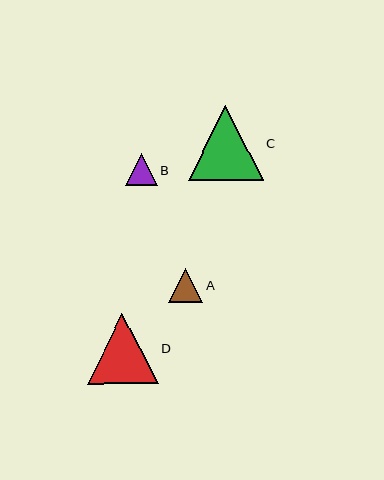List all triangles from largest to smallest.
From largest to smallest: C, D, A, B.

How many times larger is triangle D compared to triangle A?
Triangle D is approximately 2.1 times the size of triangle A.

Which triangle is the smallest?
Triangle B is the smallest with a size of approximately 32 pixels.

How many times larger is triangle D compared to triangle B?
Triangle D is approximately 2.2 times the size of triangle B.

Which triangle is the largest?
Triangle C is the largest with a size of approximately 75 pixels.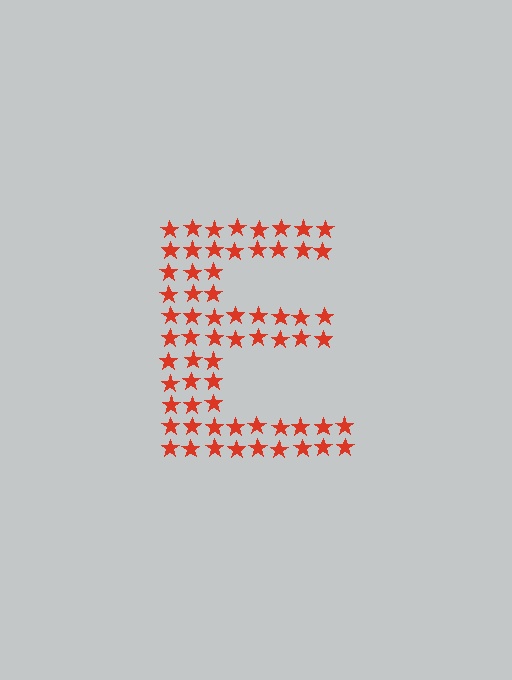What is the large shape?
The large shape is the letter E.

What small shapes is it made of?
It is made of small stars.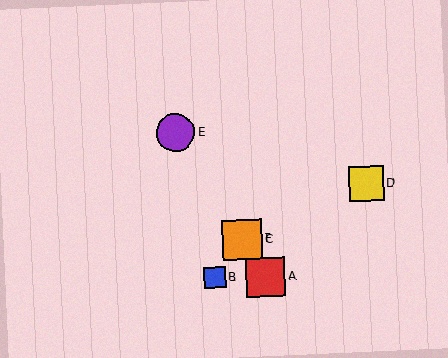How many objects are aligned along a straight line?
4 objects (A, C, E, F) are aligned along a straight line.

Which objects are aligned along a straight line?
Objects A, C, E, F are aligned along a straight line.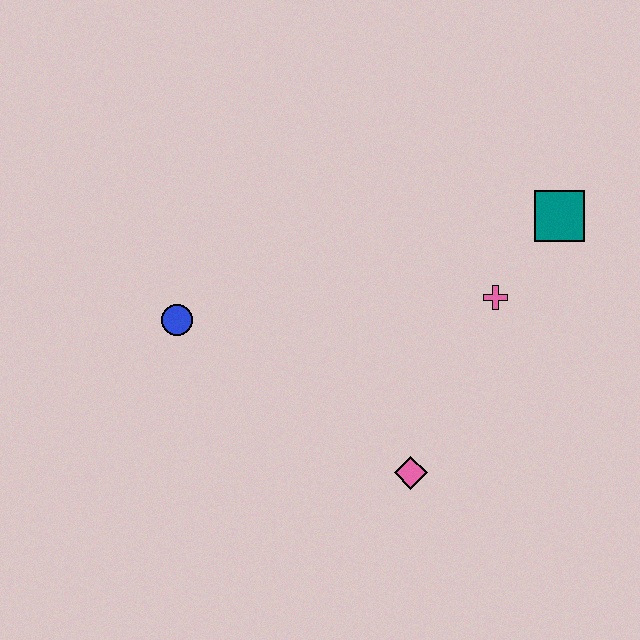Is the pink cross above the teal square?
No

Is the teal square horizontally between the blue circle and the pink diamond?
No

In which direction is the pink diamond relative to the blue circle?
The pink diamond is to the right of the blue circle.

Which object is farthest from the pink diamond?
The teal square is farthest from the pink diamond.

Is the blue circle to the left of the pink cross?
Yes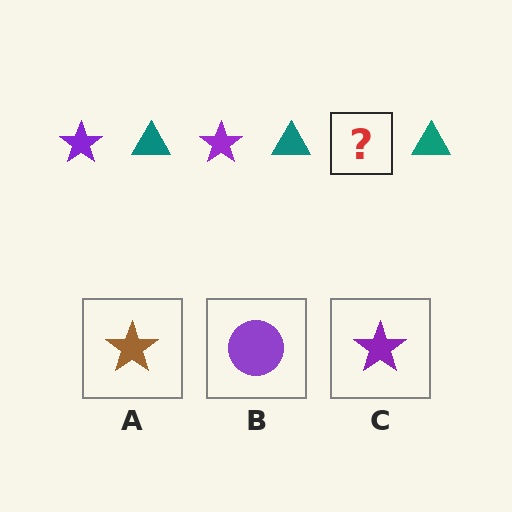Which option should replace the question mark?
Option C.